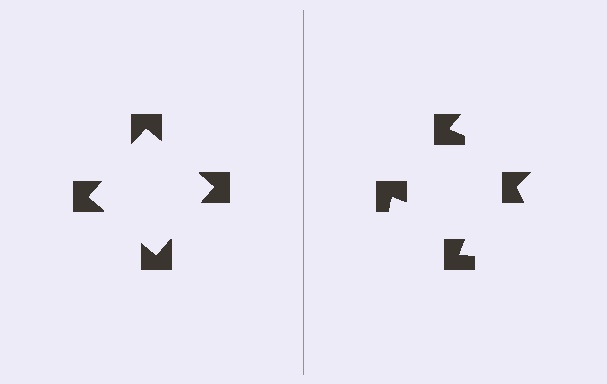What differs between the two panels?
The notched squares are positioned identically on both sides; only the wedge orientations differ. On the left they align to a square; on the right they are misaligned.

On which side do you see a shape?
An illusory square appears on the left side. On the right side the wedge cuts are rotated, so no coherent shape forms.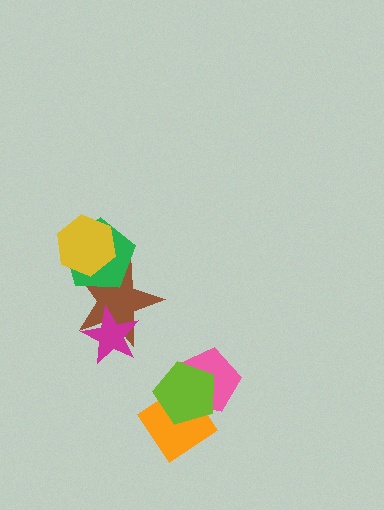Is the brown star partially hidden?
Yes, it is partially covered by another shape.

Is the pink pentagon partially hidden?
Yes, it is partially covered by another shape.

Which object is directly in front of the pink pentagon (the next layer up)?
The orange diamond is directly in front of the pink pentagon.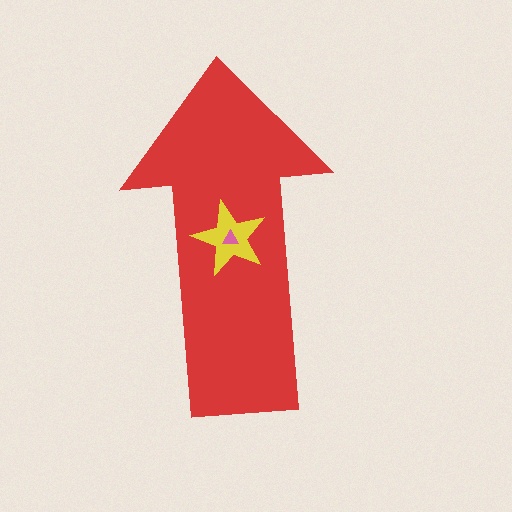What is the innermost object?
The pink triangle.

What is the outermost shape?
The red arrow.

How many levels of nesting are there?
3.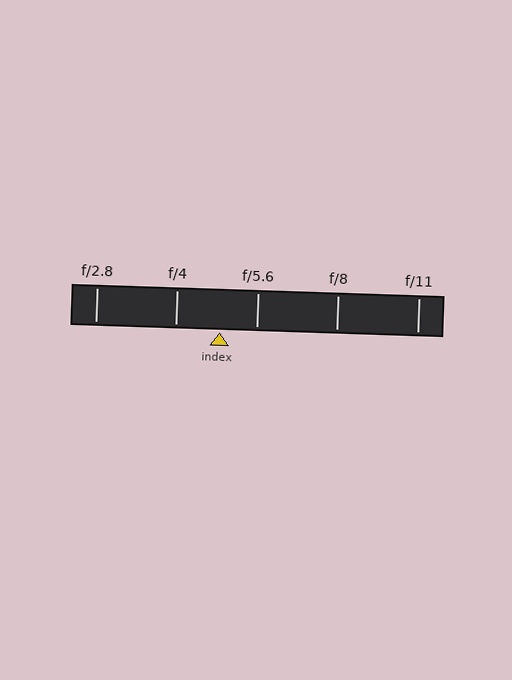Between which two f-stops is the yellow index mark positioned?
The index mark is between f/4 and f/5.6.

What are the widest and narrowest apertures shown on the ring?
The widest aperture shown is f/2.8 and the narrowest is f/11.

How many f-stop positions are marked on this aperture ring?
There are 5 f-stop positions marked.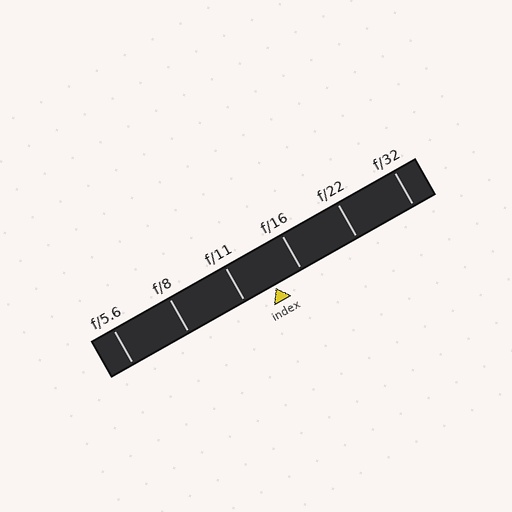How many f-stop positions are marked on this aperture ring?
There are 6 f-stop positions marked.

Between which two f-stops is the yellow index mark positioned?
The index mark is between f/11 and f/16.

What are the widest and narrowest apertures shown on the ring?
The widest aperture shown is f/5.6 and the narrowest is f/32.